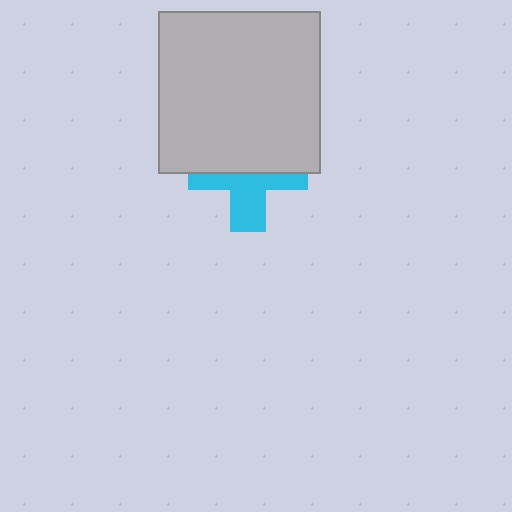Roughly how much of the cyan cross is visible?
About half of it is visible (roughly 47%).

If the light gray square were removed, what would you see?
You would see the complete cyan cross.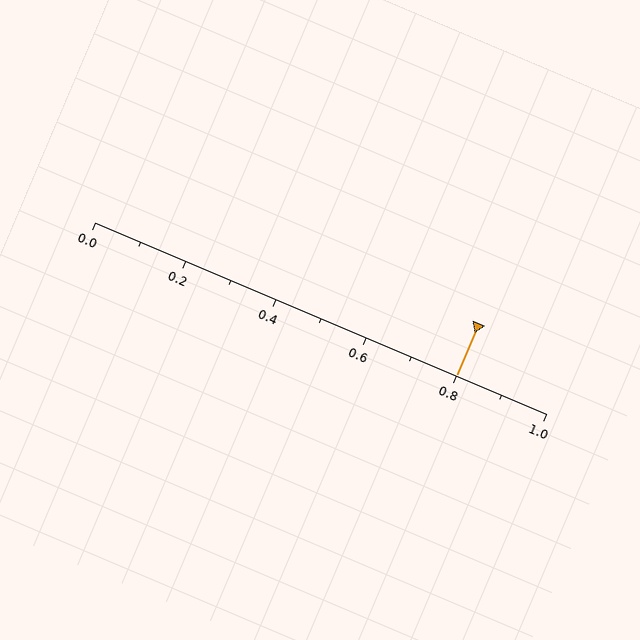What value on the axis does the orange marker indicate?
The marker indicates approximately 0.8.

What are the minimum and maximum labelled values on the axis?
The axis runs from 0.0 to 1.0.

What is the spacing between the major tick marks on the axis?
The major ticks are spaced 0.2 apart.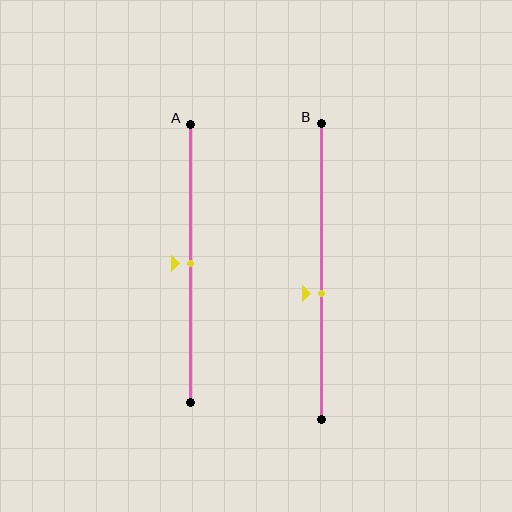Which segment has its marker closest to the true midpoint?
Segment A has its marker closest to the true midpoint.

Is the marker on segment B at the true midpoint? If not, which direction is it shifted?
No, the marker on segment B is shifted downward by about 7% of the segment length.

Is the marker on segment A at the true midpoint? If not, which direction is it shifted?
Yes, the marker on segment A is at the true midpoint.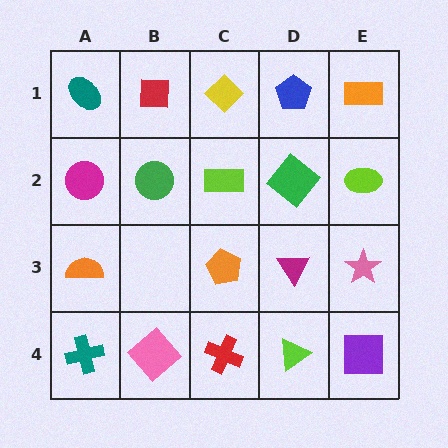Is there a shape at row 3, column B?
No, that cell is empty.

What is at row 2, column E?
A lime ellipse.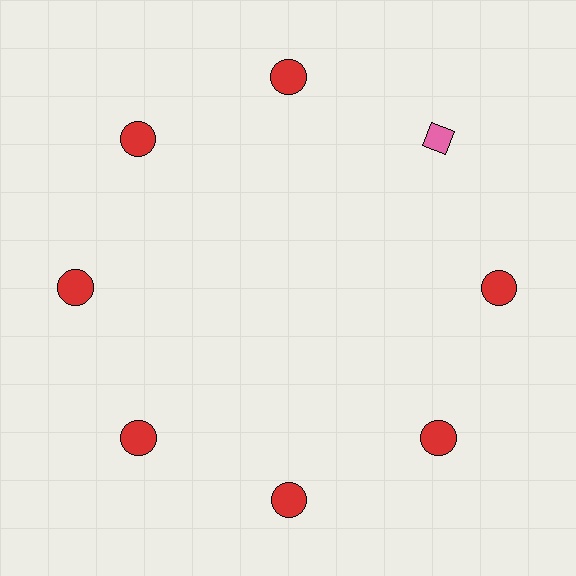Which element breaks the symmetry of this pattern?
The pink diamond at roughly the 2 o'clock position breaks the symmetry. All other shapes are red circles.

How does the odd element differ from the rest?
It differs in both color (pink instead of red) and shape (diamond instead of circle).